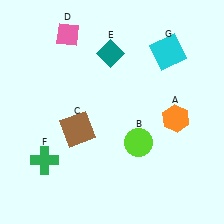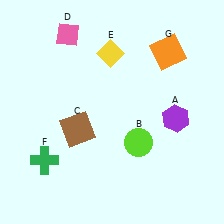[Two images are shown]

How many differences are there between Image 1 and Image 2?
There are 3 differences between the two images.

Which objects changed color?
A changed from orange to purple. E changed from teal to yellow. G changed from cyan to orange.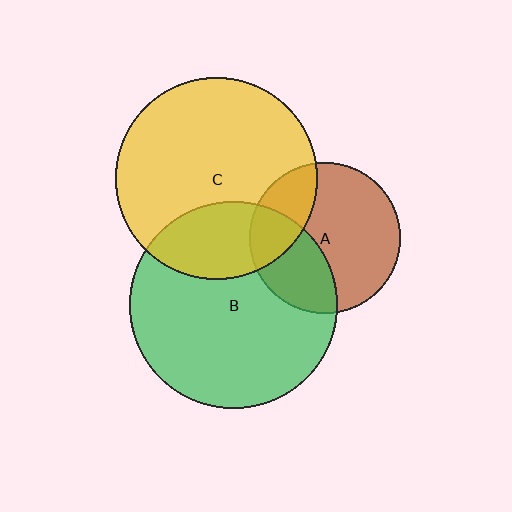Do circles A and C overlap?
Yes.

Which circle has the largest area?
Circle B (green).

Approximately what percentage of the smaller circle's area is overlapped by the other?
Approximately 25%.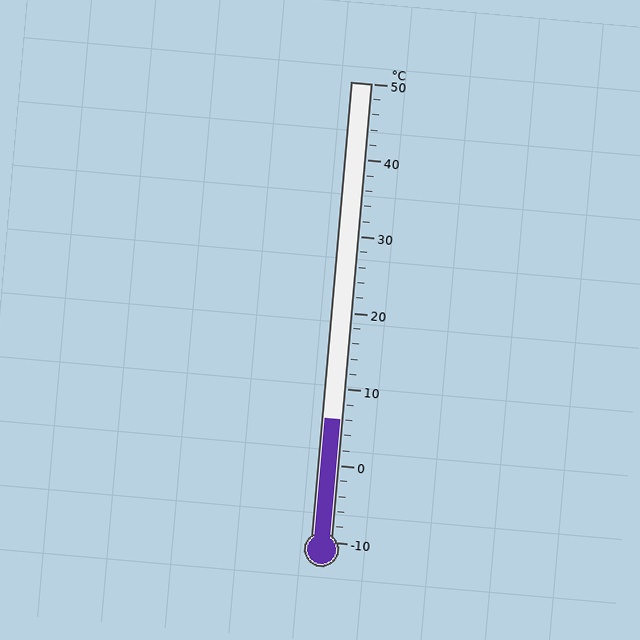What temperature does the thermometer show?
The thermometer shows approximately 6°C.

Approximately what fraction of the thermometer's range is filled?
The thermometer is filled to approximately 25% of its range.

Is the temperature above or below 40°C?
The temperature is below 40°C.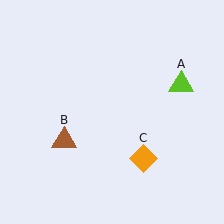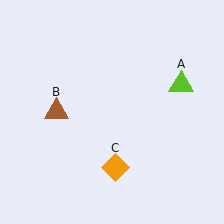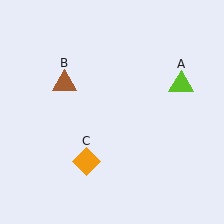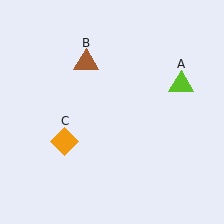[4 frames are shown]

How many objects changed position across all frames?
2 objects changed position: brown triangle (object B), orange diamond (object C).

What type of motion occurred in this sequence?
The brown triangle (object B), orange diamond (object C) rotated clockwise around the center of the scene.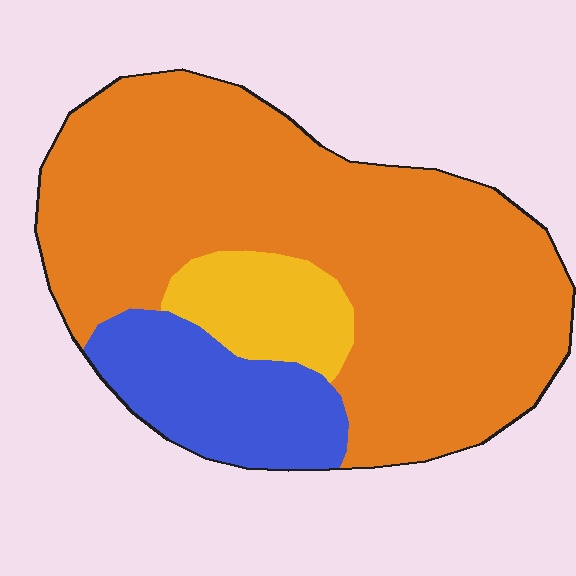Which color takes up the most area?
Orange, at roughly 70%.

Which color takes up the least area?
Yellow, at roughly 10%.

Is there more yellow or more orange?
Orange.